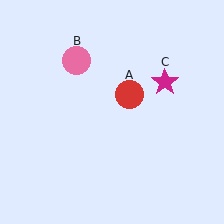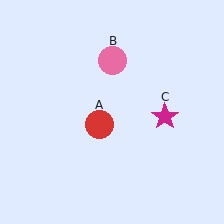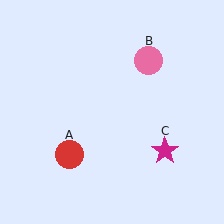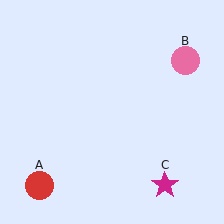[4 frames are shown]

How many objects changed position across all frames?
3 objects changed position: red circle (object A), pink circle (object B), magenta star (object C).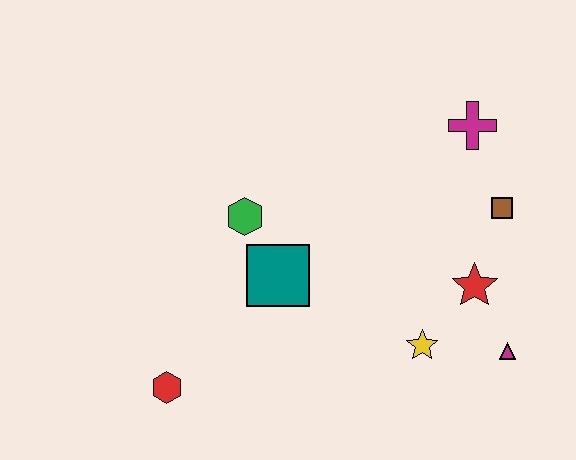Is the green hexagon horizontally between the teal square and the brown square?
No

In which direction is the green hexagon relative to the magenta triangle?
The green hexagon is to the left of the magenta triangle.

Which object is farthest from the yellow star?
The red hexagon is farthest from the yellow star.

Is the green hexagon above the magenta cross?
No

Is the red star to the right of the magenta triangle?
No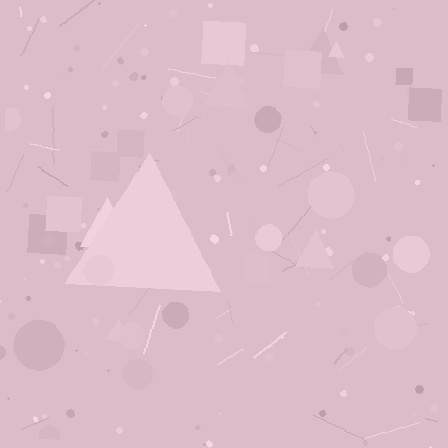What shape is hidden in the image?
A triangle is hidden in the image.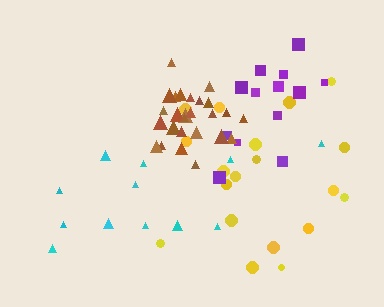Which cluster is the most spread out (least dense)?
Cyan.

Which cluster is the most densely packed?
Brown.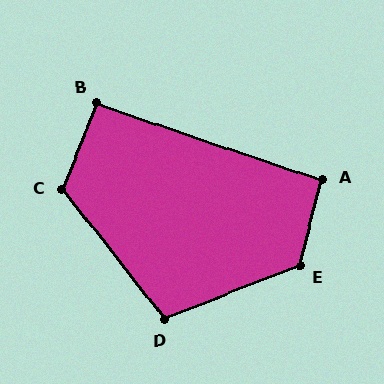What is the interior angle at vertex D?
Approximately 107 degrees (obtuse).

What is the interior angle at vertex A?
Approximately 94 degrees (approximately right).